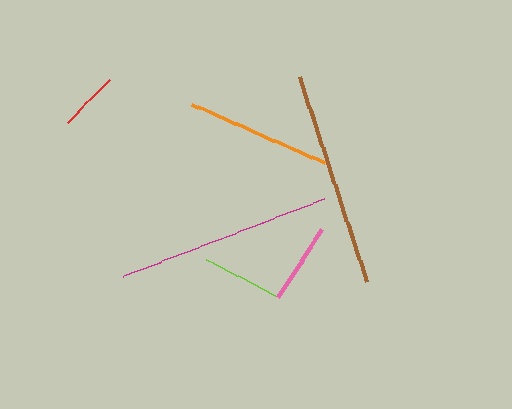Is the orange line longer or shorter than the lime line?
The orange line is longer than the lime line.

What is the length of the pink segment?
The pink segment is approximately 81 pixels long.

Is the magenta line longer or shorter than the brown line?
The brown line is longer than the magenta line.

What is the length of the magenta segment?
The magenta segment is approximately 216 pixels long.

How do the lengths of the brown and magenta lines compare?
The brown and magenta lines are approximately the same length.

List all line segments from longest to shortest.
From longest to shortest: brown, magenta, orange, pink, lime, red.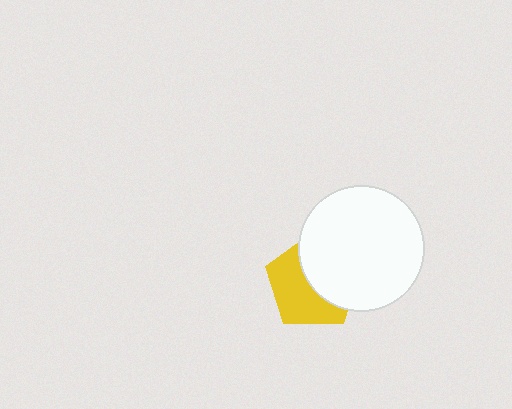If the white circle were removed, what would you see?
You would see the complete yellow pentagon.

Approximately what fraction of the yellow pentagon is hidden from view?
Roughly 49% of the yellow pentagon is hidden behind the white circle.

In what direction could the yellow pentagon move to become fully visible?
The yellow pentagon could move left. That would shift it out from behind the white circle entirely.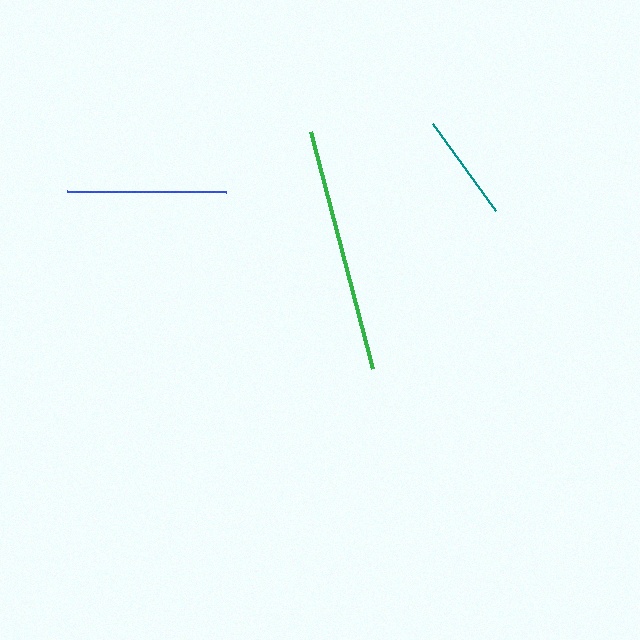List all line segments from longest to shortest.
From longest to shortest: green, blue, teal.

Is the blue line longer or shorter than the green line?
The green line is longer than the blue line.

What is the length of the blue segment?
The blue segment is approximately 159 pixels long.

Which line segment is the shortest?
The teal line is the shortest at approximately 108 pixels.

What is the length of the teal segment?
The teal segment is approximately 108 pixels long.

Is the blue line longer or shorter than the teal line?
The blue line is longer than the teal line.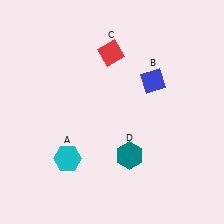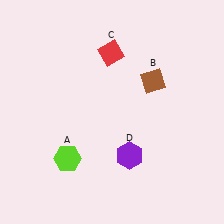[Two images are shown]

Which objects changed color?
A changed from cyan to lime. B changed from blue to brown. D changed from teal to purple.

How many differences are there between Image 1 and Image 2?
There are 3 differences between the two images.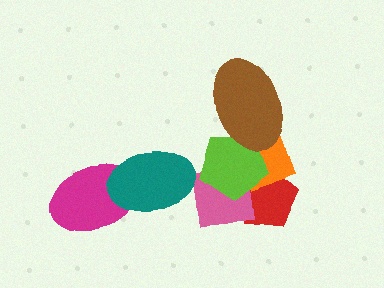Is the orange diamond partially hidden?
Yes, it is partially covered by another shape.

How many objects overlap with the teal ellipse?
2 objects overlap with the teal ellipse.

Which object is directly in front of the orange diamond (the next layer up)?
The pink square is directly in front of the orange diamond.